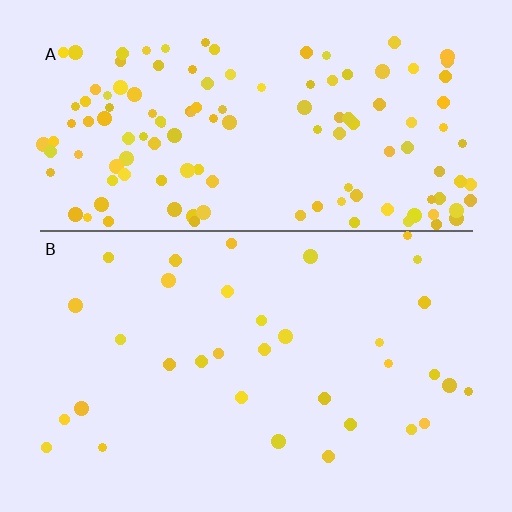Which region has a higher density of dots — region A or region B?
A (the top).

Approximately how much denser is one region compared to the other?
Approximately 3.9× — region A over region B.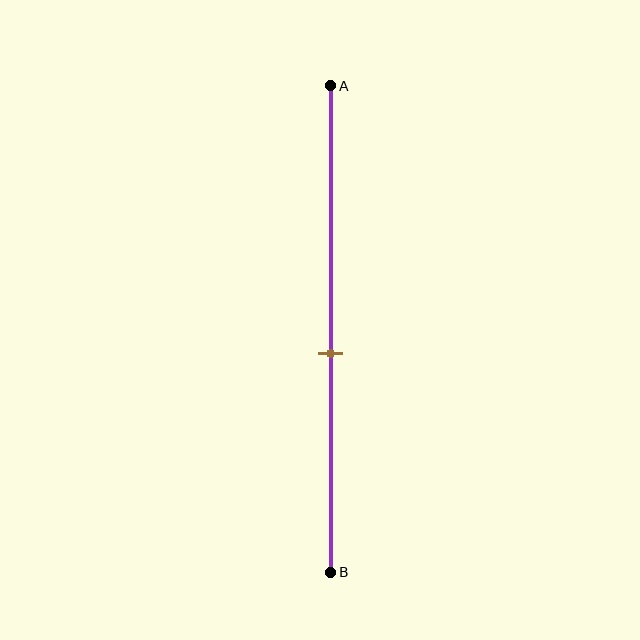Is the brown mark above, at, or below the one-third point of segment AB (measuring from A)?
The brown mark is below the one-third point of segment AB.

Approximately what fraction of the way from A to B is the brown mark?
The brown mark is approximately 55% of the way from A to B.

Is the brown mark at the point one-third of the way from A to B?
No, the mark is at about 55% from A, not at the 33% one-third point.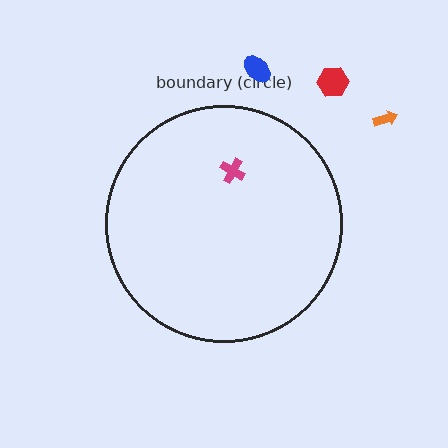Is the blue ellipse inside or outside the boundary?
Outside.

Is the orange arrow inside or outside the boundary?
Outside.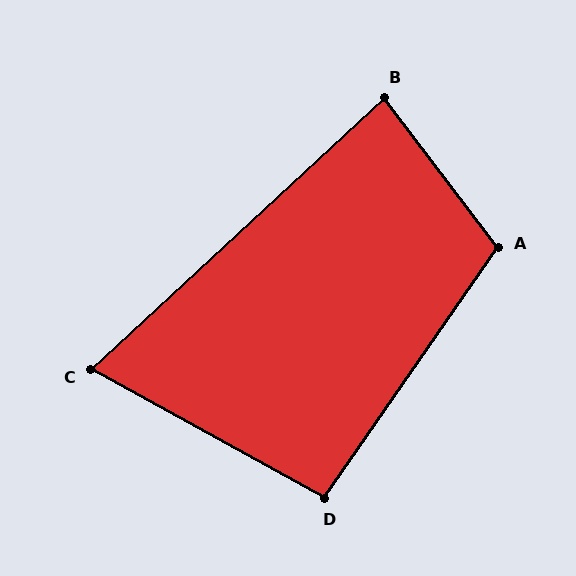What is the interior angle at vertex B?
Approximately 84 degrees (acute).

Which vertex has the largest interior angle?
A, at approximately 108 degrees.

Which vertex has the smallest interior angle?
C, at approximately 72 degrees.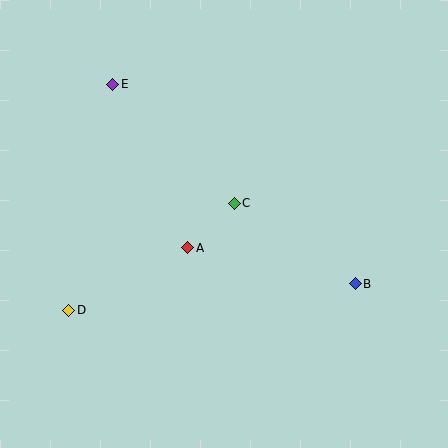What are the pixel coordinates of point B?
Point B is at (355, 284).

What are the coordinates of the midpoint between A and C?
The midpoint between A and C is at (211, 226).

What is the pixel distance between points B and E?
The distance between B and E is 314 pixels.